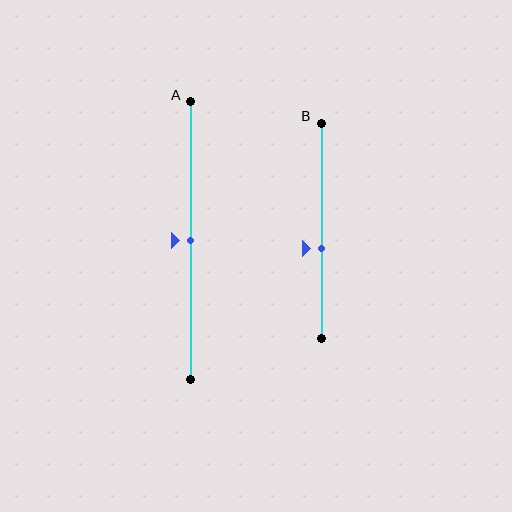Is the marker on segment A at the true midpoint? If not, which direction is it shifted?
Yes, the marker on segment A is at the true midpoint.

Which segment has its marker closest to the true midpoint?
Segment A has its marker closest to the true midpoint.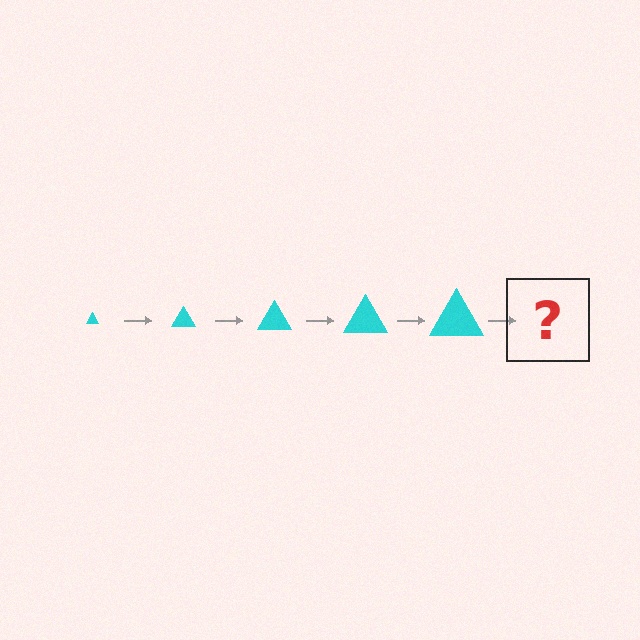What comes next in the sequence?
The next element should be a cyan triangle, larger than the previous one.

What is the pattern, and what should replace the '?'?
The pattern is that the triangle gets progressively larger each step. The '?' should be a cyan triangle, larger than the previous one.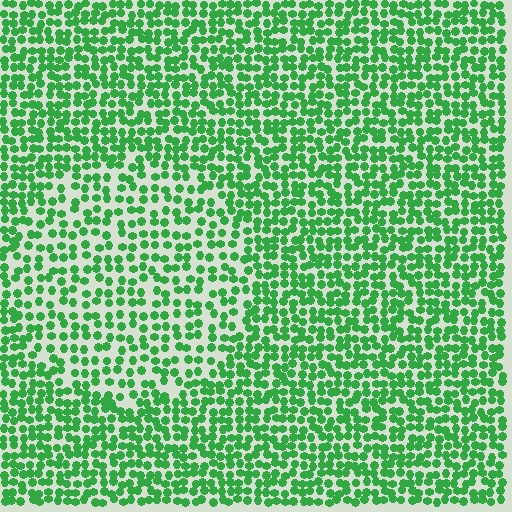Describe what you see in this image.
The image contains small green elements arranged at two different densities. A circle-shaped region is visible where the elements are less densely packed than the surrounding area.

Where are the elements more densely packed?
The elements are more densely packed outside the circle boundary.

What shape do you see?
I see a circle.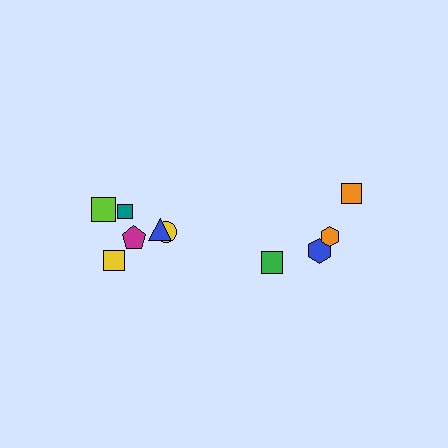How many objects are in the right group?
There are 4 objects.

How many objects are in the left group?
There are 6 objects.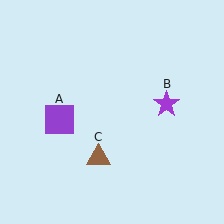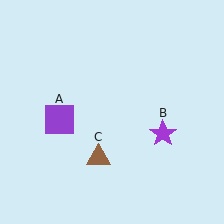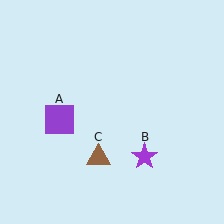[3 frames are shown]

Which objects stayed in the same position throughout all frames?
Purple square (object A) and brown triangle (object C) remained stationary.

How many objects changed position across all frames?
1 object changed position: purple star (object B).